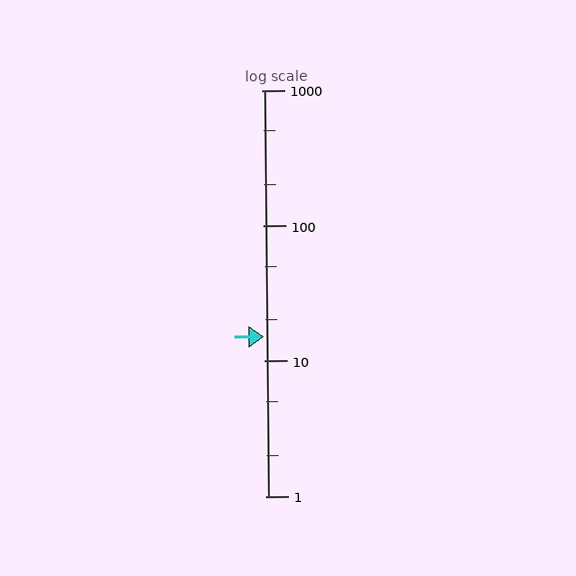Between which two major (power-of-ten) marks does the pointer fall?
The pointer is between 10 and 100.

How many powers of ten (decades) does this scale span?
The scale spans 3 decades, from 1 to 1000.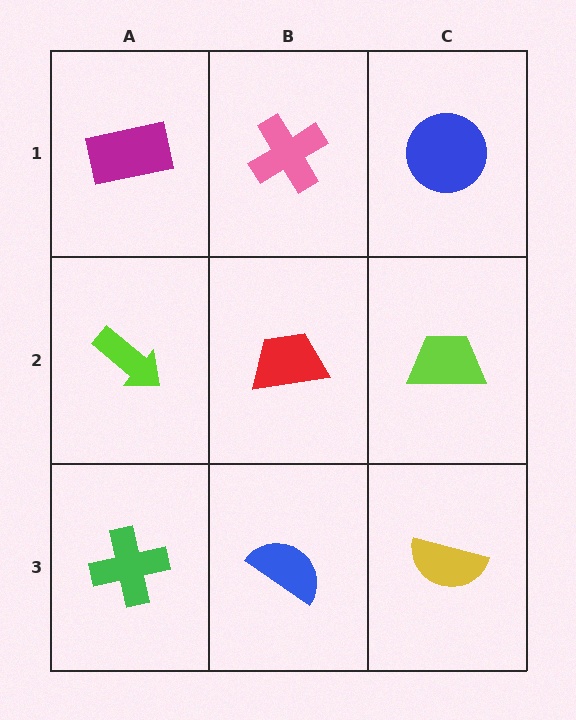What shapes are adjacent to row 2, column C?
A blue circle (row 1, column C), a yellow semicircle (row 3, column C), a red trapezoid (row 2, column B).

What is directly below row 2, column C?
A yellow semicircle.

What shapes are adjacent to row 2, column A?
A magenta rectangle (row 1, column A), a green cross (row 3, column A), a red trapezoid (row 2, column B).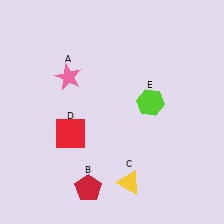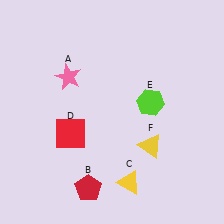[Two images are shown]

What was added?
A yellow triangle (F) was added in Image 2.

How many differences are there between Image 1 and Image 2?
There is 1 difference between the two images.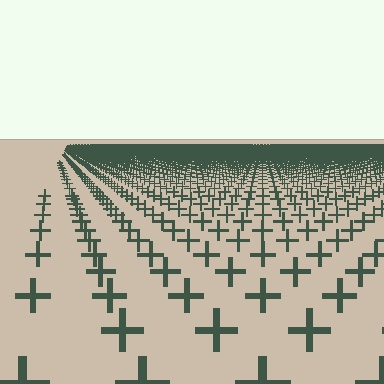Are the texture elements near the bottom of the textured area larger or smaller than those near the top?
Larger. Near the bottom, elements are closer to the viewer and appear at a bigger on-screen size.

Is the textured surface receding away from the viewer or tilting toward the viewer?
The surface is receding away from the viewer. Texture elements get smaller and denser toward the top.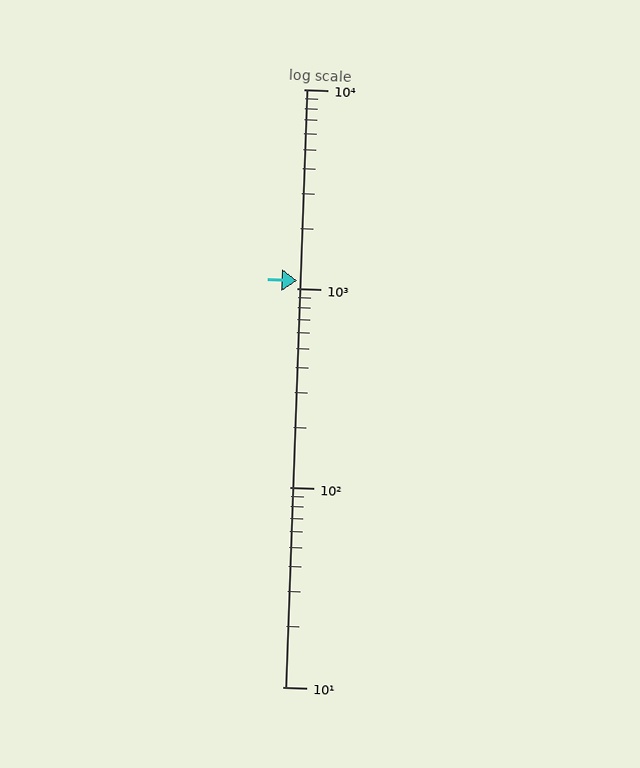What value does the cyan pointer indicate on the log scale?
The pointer indicates approximately 1100.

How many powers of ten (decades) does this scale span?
The scale spans 3 decades, from 10 to 10000.